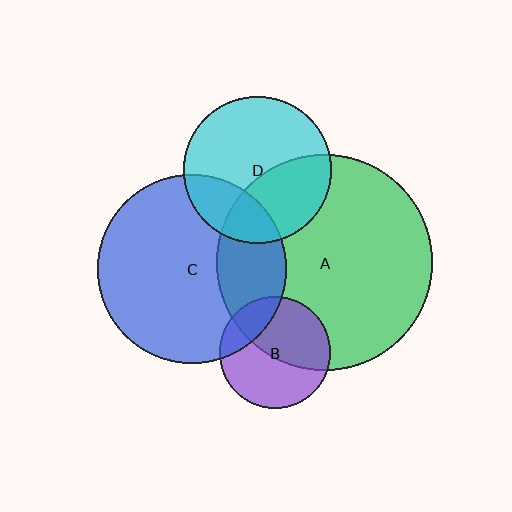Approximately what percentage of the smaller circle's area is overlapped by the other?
Approximately 50%.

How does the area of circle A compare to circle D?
Approximately 2.1 times.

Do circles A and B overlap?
Yes.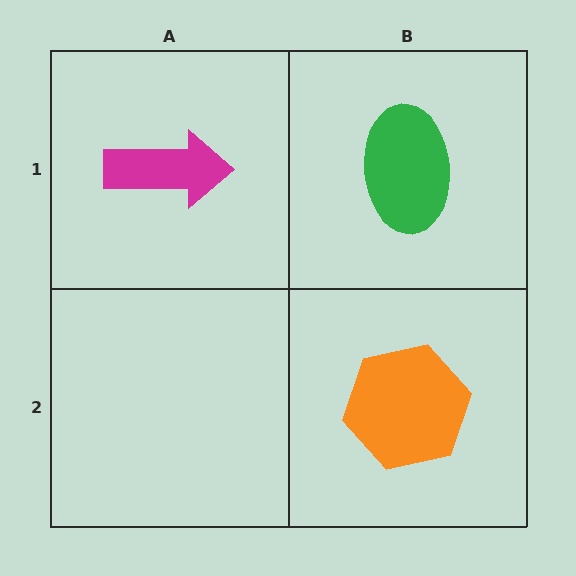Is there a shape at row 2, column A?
No, that cell is empty.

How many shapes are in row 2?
1 shape.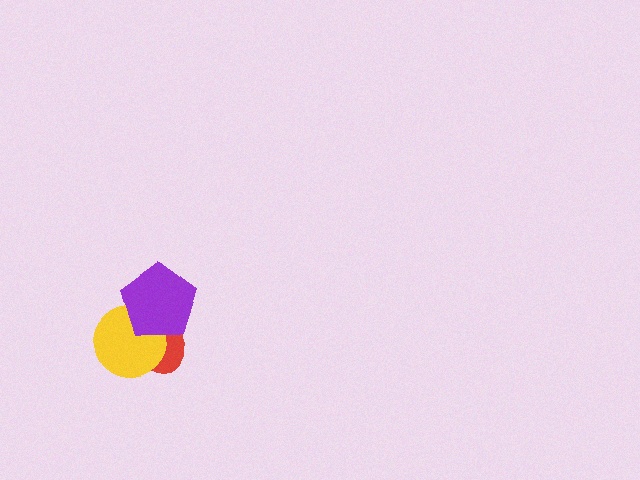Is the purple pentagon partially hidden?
No, no other shape covers it.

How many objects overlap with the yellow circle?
2 objects overlap with the yellow circle.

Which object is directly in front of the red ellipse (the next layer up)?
The yellow circle is directly in front of the red ellipse.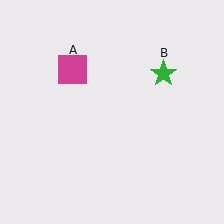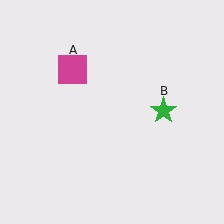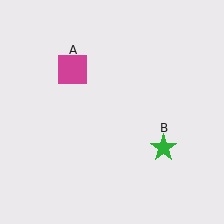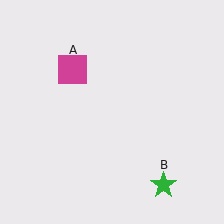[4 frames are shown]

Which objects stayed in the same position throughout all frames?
Magenta square (object A) remained stationary.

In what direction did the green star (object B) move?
The green star (object B) moved down.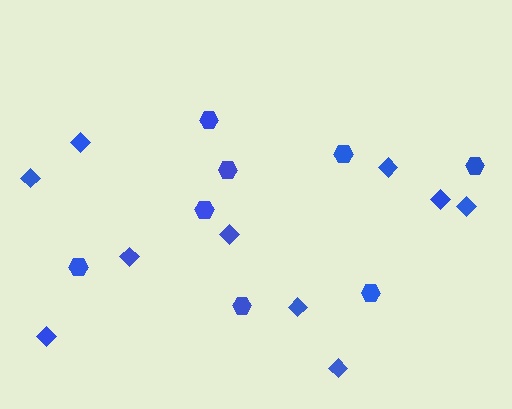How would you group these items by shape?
There are 2 groups: one group of hexagons (8) and one group of diamonds (10).